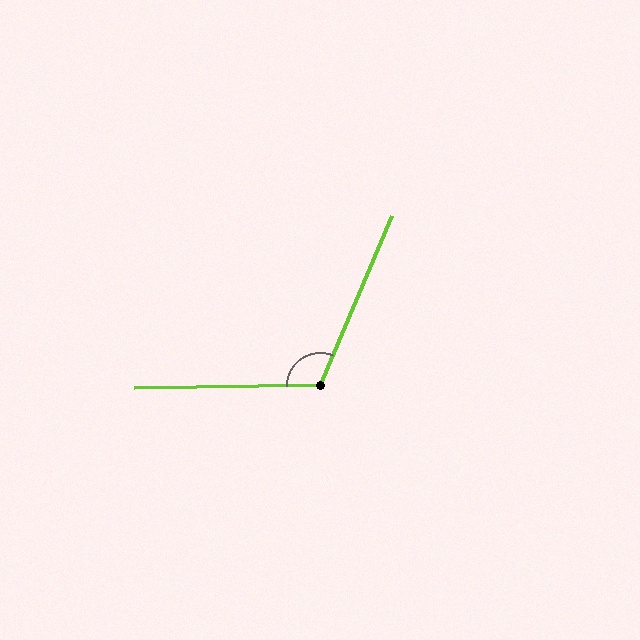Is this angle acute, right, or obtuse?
It is obtuse.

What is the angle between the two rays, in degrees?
Approximately 114 degrees.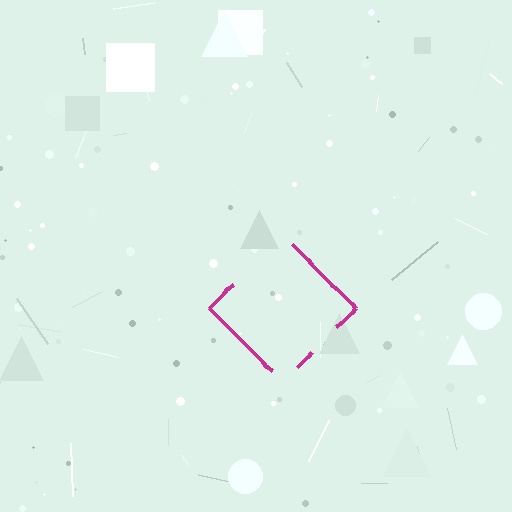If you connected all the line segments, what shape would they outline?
They would outline a diamond.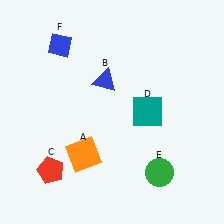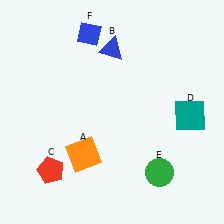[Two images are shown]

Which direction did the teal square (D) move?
The teal square (D) moved right.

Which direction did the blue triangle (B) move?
The blue triangle (B) moved up.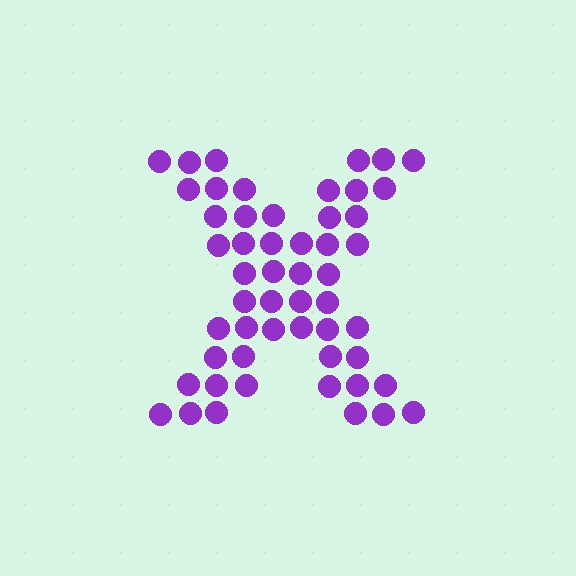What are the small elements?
The small elements are circles.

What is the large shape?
The large shape is the letter X.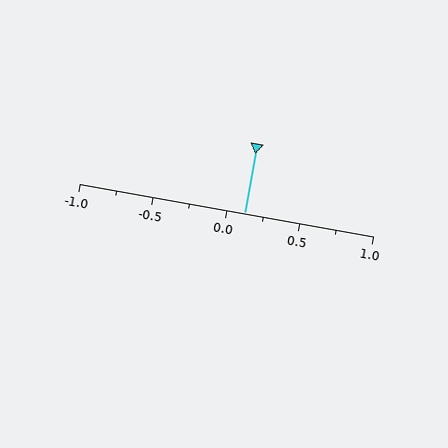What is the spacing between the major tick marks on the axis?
The major ticks are spaced 0.5 apart.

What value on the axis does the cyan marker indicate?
The marker indicates approximately 0.12.